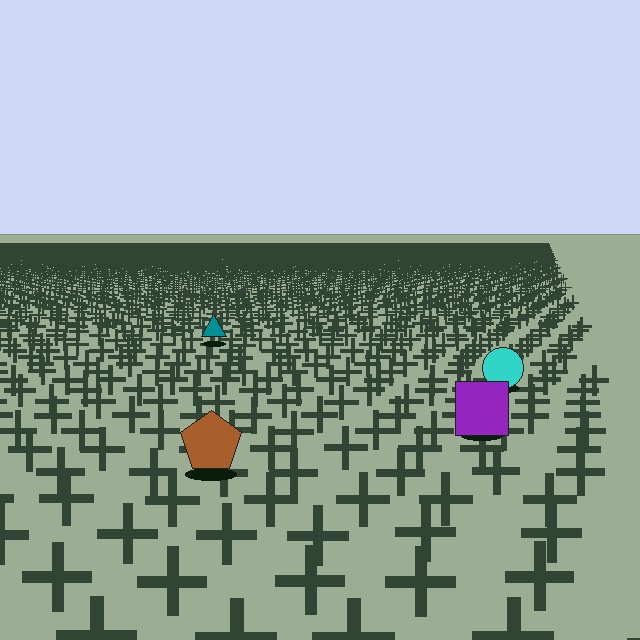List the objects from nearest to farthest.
From nearest to farthest: the brown pentagon, the purple square, the cyan circle, the teal triangle.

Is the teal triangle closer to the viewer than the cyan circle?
No. The cyan circle is closer — you can tell from the texture gradient: the ground texture is coarser near it.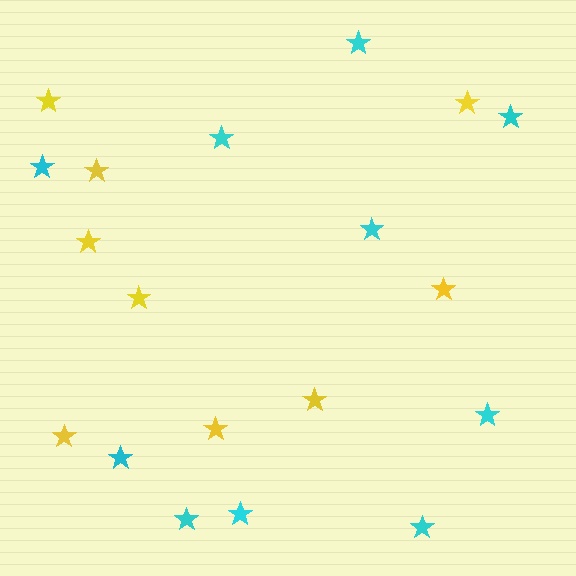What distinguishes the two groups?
There are 2 groups: one group of cyan stars (10) and one group of yellow stars (9).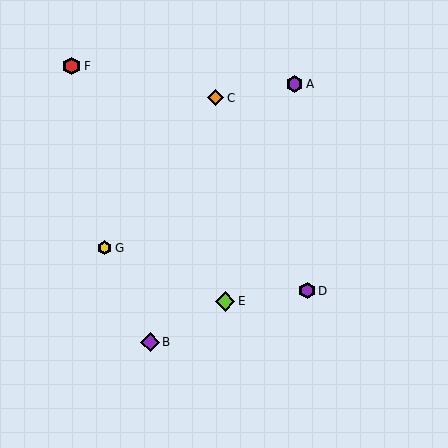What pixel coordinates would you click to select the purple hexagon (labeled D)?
Click at (307, 291) to select the purple hexagon D.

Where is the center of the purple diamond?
The center of the purple diamond is at (150, 342).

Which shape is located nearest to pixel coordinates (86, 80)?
The red hexagon (labeled F) at (72, 66) is nearest to that location.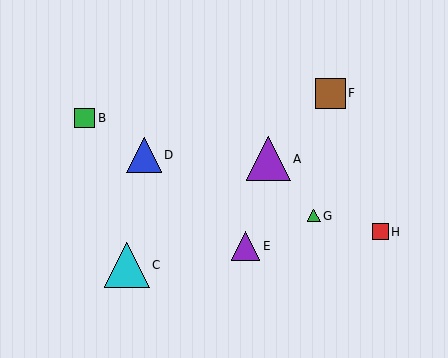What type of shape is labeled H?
Shape H is a red square.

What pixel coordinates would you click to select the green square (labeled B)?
Click at (85, 118) to select the green square B.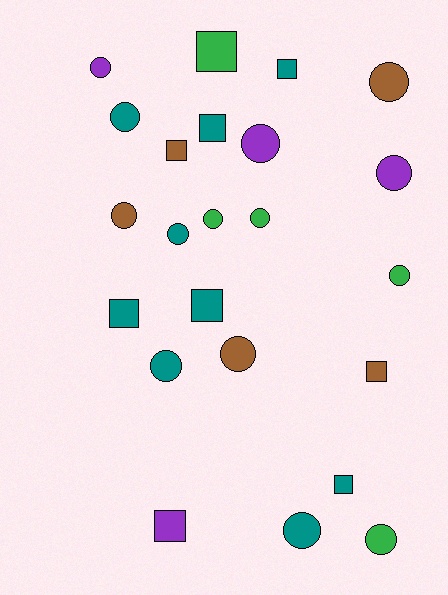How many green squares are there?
There is 1 green square.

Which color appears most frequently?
Teal, with 9 objects.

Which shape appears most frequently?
Circle, with 14 objects.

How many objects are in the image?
There are 23 objects.